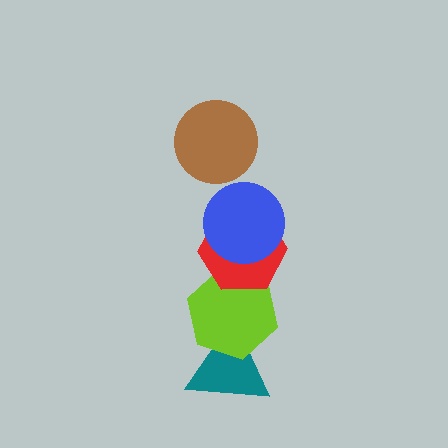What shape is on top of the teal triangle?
The lime hexagon is on top of the teal triangle.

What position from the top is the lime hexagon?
The lime hexagon is 4th from the top.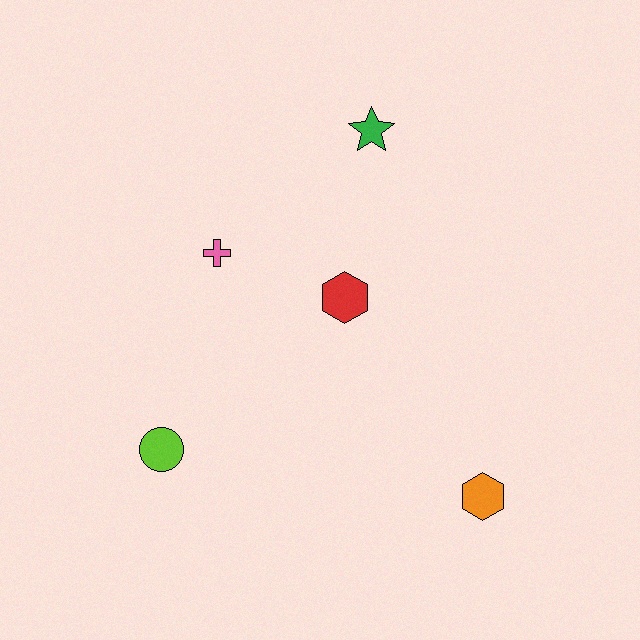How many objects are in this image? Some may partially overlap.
There are 5 objects.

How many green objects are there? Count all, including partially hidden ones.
There is 1 green object.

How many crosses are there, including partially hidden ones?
There is 1 cross.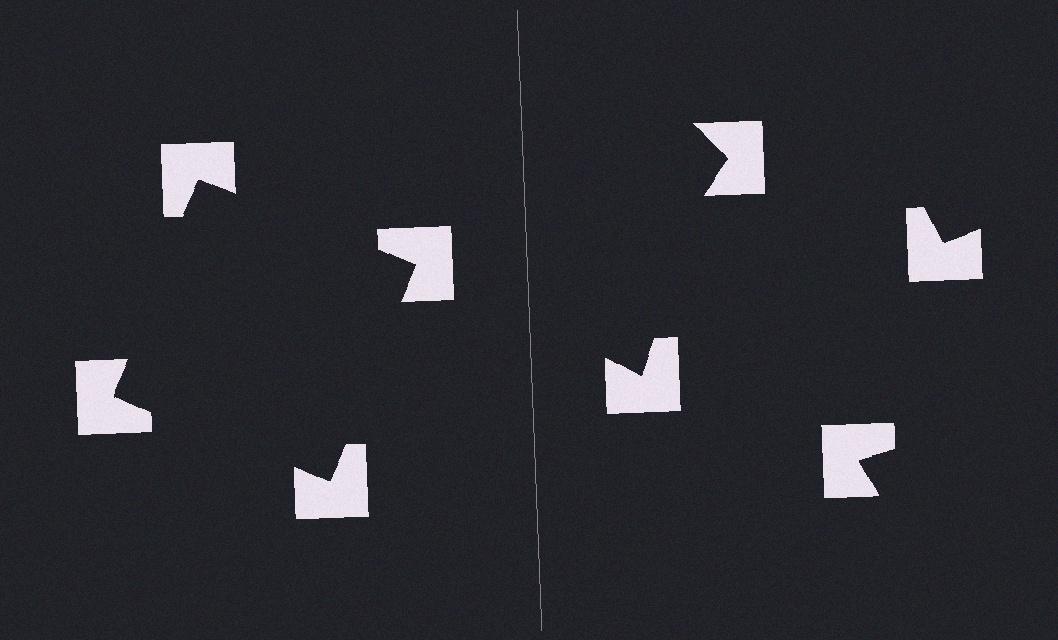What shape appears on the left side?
An illusory square.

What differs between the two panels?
The notched squares are positioned identically on both sides; only the wedge orientations differ. On the left they align to a square; on the right they are misaligned.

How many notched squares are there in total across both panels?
8 — 4 on each side.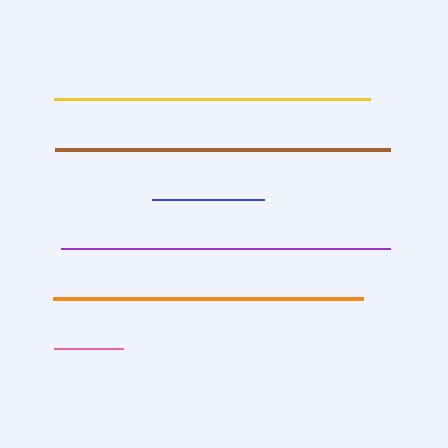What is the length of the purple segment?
The purple segment is approximately 329 pixels long.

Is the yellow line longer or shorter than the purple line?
The purple line is longer than the yellow line.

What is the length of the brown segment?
The brown segment is approximately 335 pixels long.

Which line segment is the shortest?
The pink line is the shortest at approximately 68 pixels.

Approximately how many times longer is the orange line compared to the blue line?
The orange line is approximately 2.8 times the length of the blue line.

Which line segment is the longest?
The brown line is the longest at approximately 335 pixels.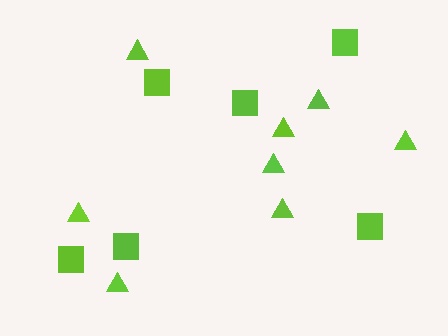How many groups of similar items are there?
There are 2 groups: one group of squares (6) and one group of triangles (8).